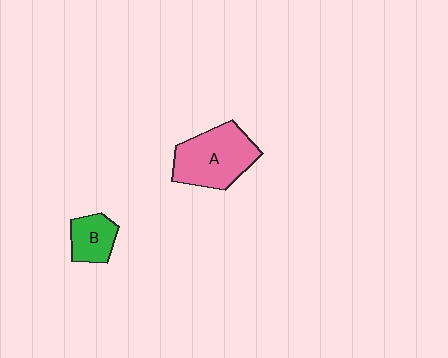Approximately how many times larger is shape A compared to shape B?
Approximately 2.1 times.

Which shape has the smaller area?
Shape B (green).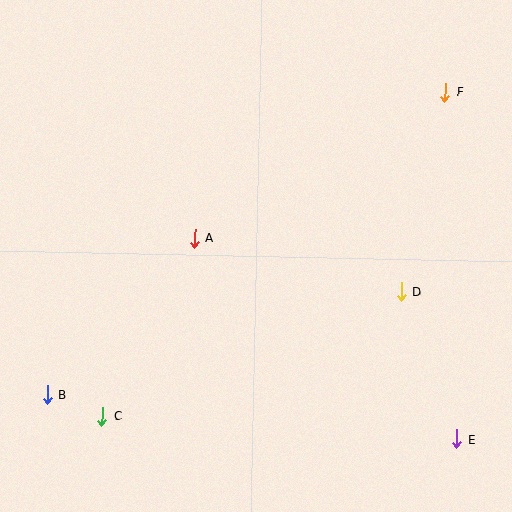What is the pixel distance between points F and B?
The distance between F and B is 500 pixels.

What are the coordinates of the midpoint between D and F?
The midpoint between D and F is at (423, 192).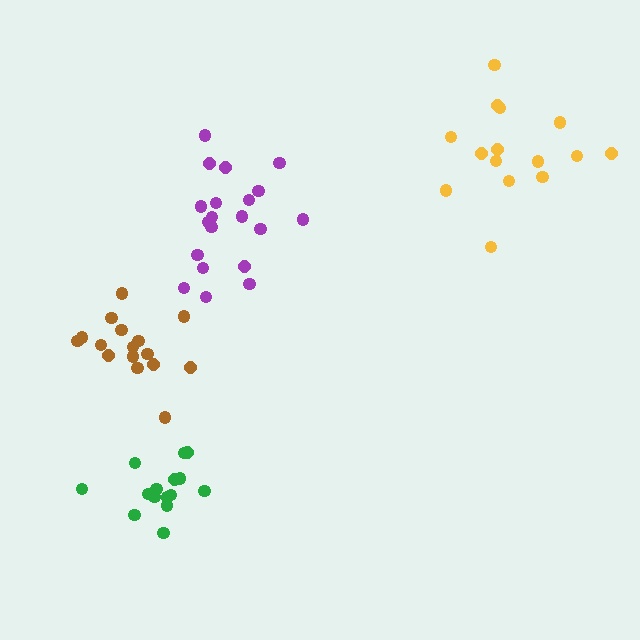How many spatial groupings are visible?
There are 4 spatial groupings.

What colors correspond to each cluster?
The clusters are colored: purple, yellow, green, brown.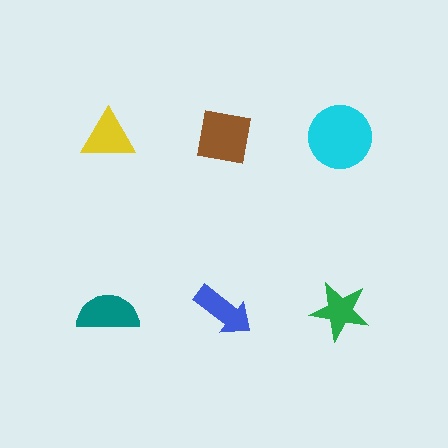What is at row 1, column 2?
A brown square.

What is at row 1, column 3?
A cyan circle.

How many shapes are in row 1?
3 shapes.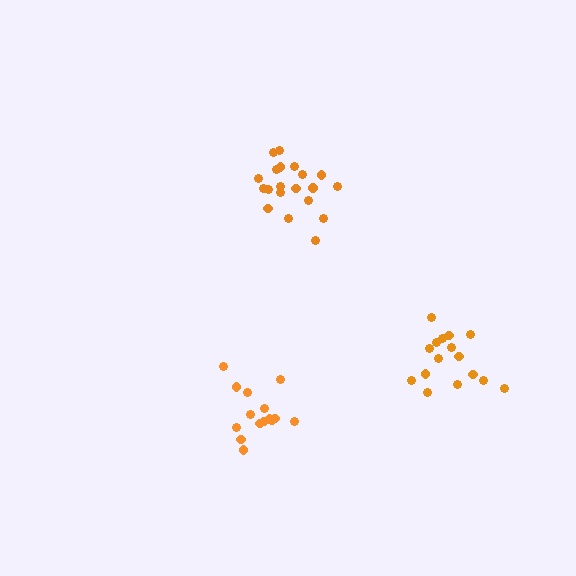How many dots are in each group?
Group 1: 20 dots, Group 2: 15 dots, Group 3: 16 dots (51 total).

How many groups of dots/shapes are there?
There are 3 groups.